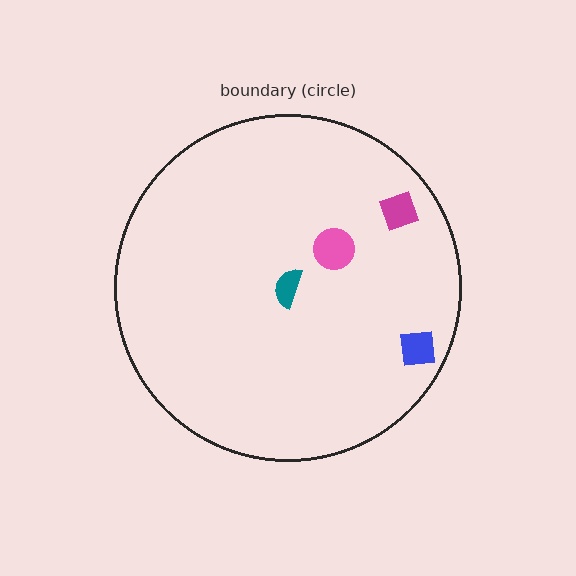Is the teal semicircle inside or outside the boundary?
Inside.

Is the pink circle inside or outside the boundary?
Inside.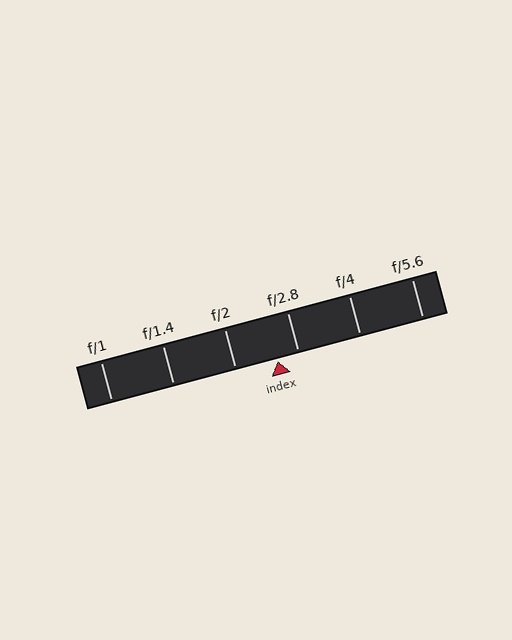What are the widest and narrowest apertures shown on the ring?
The widest aperture shown is f/1 and the narrowest is f/5.6.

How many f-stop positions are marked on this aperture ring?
There are 6 f-stop positions marked.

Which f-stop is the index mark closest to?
The index mark is closest to f/2.8.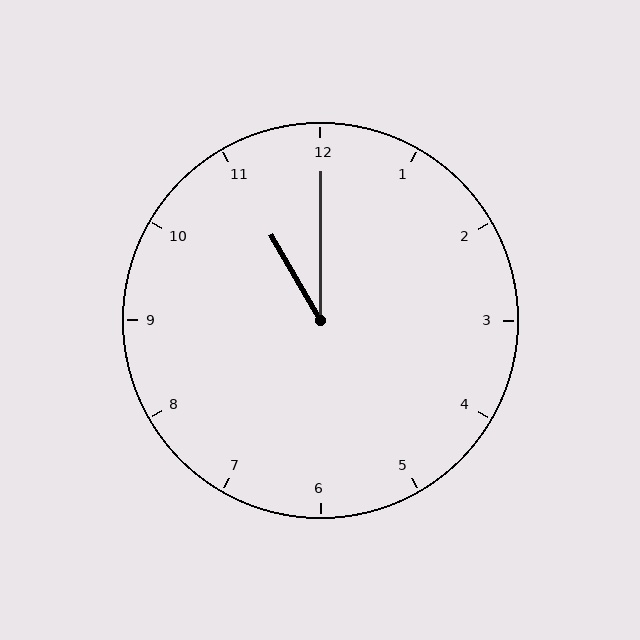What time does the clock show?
11:00.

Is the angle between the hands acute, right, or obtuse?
It is acute.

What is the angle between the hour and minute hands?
Approximately 30 degrees.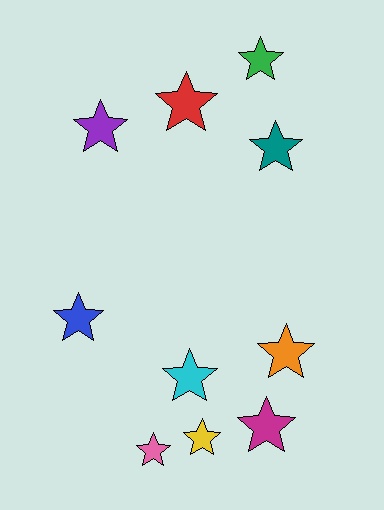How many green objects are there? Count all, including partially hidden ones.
There is 1 green object.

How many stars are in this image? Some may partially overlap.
There are 10 stars.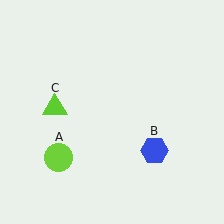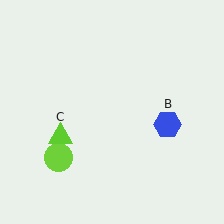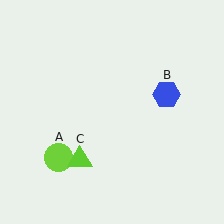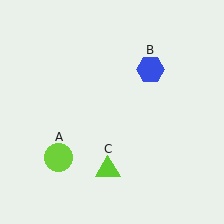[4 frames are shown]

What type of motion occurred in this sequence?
The blue hexagon (object B), lime triangle (object C) rotated counterclockwise around the center of the scene.